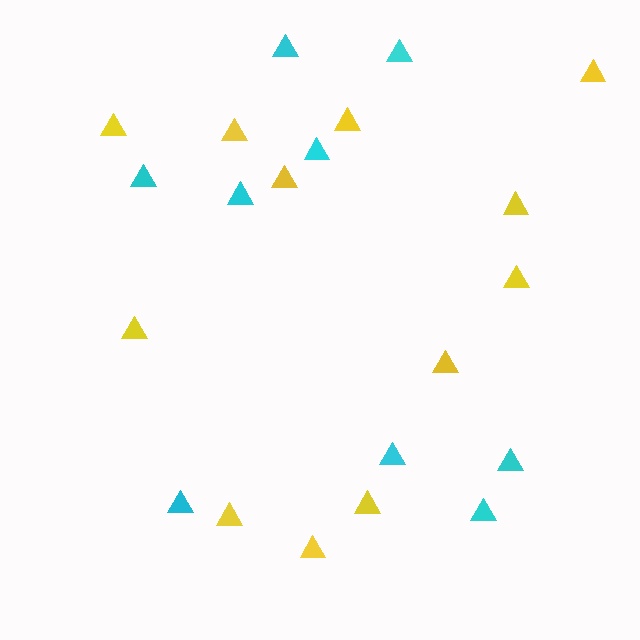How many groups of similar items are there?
There are 2 groups: one group of yellow triangles (12) and one group of cyan triangles (9).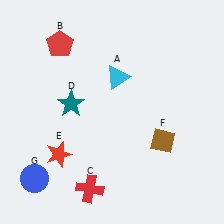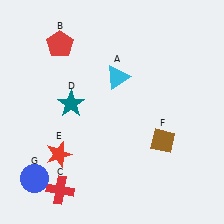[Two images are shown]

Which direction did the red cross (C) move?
The red cross (C) moved left.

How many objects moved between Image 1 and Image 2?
1 object moved between the two images.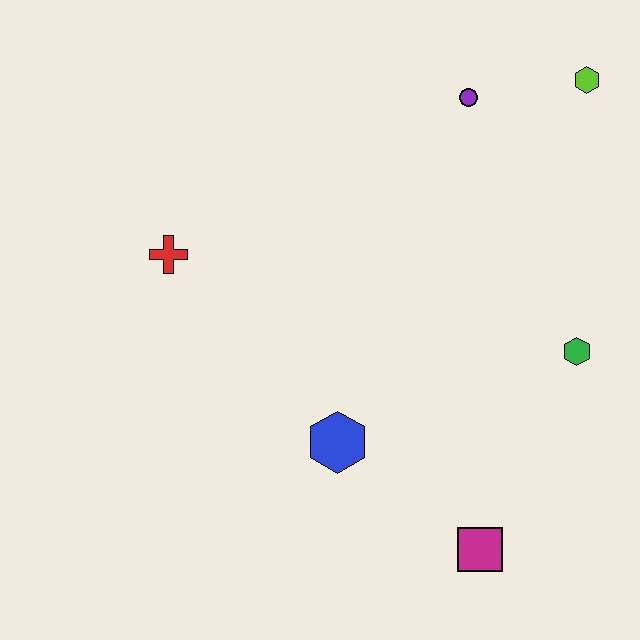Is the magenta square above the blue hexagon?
No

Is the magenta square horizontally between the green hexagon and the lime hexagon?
No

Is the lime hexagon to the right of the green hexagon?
Yes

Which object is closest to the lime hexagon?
The purple circle is closest to the lime hexagon.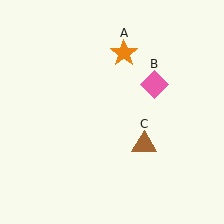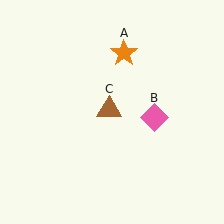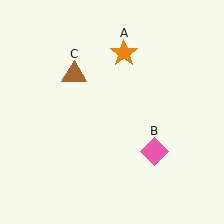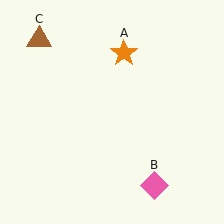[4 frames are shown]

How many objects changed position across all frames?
2 objects changed position: pink diamond (object B), brown triangle (object C).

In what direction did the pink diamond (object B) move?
The pink diamond (object B) moved down.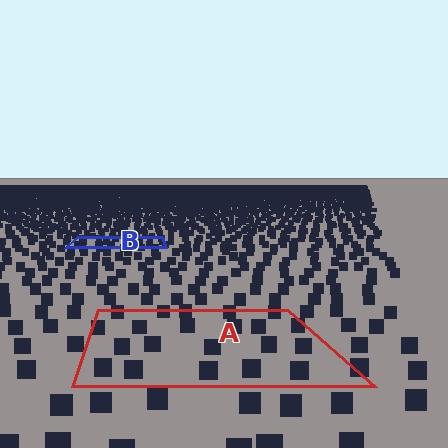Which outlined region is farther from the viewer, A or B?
Region B is farther from the viewer — the texture elements inside it appear smaller and more densely packed.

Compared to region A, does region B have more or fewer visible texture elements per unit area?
Region B has more texture elements per unit area — they are packed more densely because it is farther away.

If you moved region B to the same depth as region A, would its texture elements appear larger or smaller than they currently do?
They would appear larger. At a closer depth, the same texture elements are projected at a bigger on-screen size.